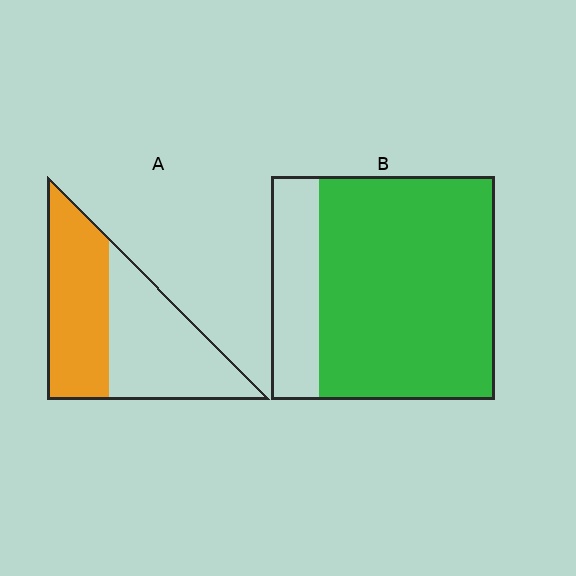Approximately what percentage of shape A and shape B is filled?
A is approximately 50% and B is approximately 80%.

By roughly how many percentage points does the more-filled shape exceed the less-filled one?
By roughly 30 percentage points (B over A).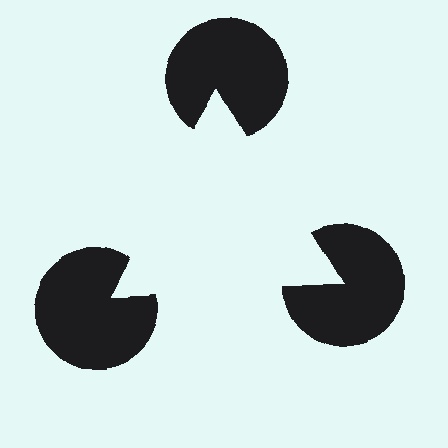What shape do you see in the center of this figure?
An illusory triangle — its edges are inferred from the aligned wedge cuts in the pac-man discs, not physically drawn.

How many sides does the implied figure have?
3 sides.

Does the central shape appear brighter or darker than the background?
It typically appears slightly brighter than the background, even though no actual brightness change is drawn.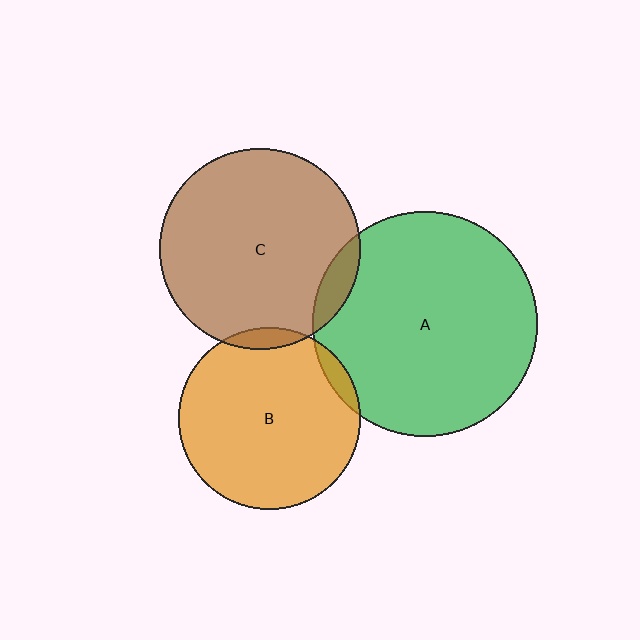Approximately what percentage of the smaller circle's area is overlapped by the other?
Approximately 5%.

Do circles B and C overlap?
Yes.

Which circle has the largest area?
Circle A (green).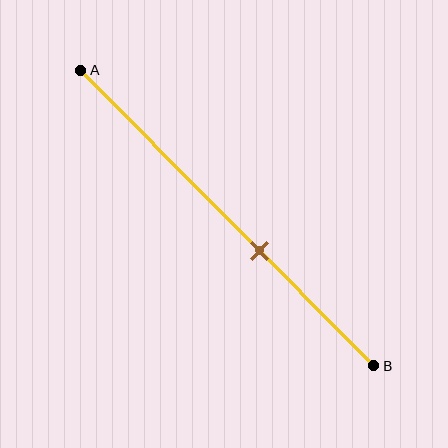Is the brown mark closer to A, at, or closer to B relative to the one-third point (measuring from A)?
The brown mark is closer to point B than the one-third point of segment AB.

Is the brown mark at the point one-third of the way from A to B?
No, the mark is at about 60% from A, not at the 33% one-third point.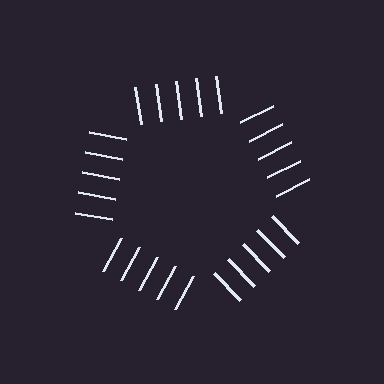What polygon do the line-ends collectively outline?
An illusory pentagon — the line segments terminate on its edges but no continuous stroke is drawn.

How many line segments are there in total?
25 — 5 along each of the 5 edges.